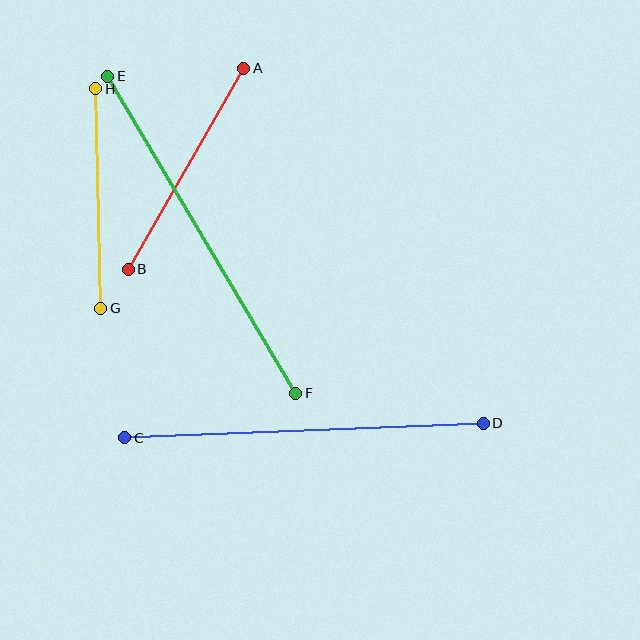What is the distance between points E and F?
The distance is approximately 369 pixels.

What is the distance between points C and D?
The distance is approximately 359 pixels.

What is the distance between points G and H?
The distance is approximately 219 pixels.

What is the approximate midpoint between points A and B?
The midpoint is at approximately (186, 169) pixels.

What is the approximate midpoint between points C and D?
The midpoint is at approximately (304, 431) pixels.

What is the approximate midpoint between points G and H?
The midpoint is at approximately (98, 199) pixels.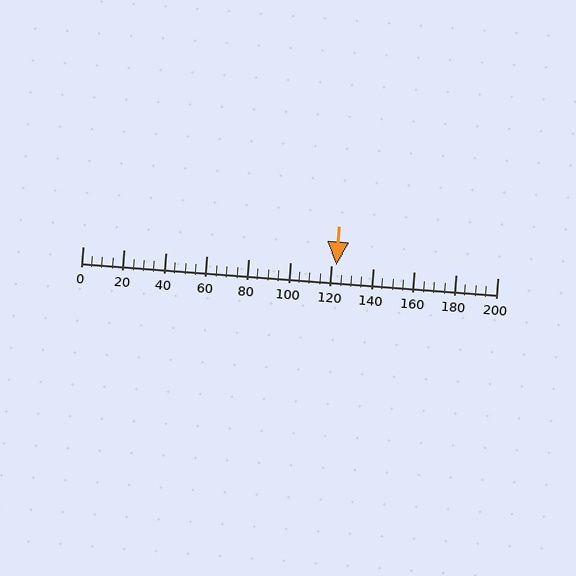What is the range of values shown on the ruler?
The ruler shows values from 0 to 200.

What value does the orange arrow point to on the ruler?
The orange arrow points to approximately 122.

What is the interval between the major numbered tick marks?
The major tick marks are spaced 20 units apart.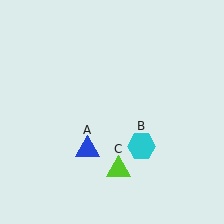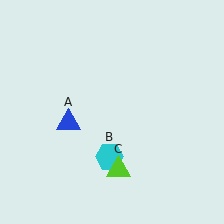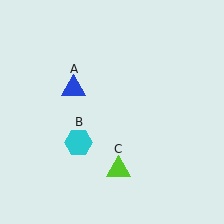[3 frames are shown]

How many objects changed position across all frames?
2 objects changed position: blue triangle (object A), cyan hexagon (object B).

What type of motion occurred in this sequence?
The blue triangle (object A), cyan hexagon (object B) rotated clockwise around the center of the scene.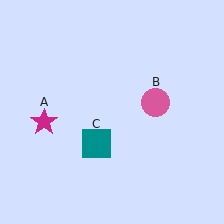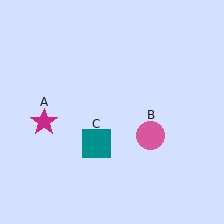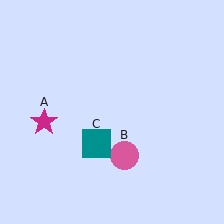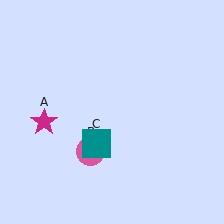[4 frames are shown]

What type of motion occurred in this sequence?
The pink circle (object B) rotated clockwise around the center of the scene.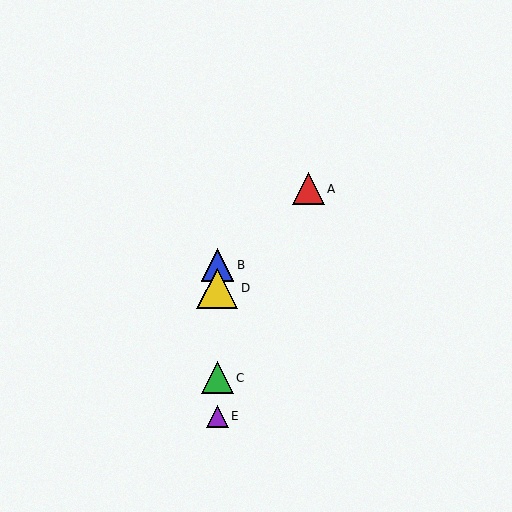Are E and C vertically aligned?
Yes, both are at x≈217.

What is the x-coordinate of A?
Object A is at x≈308.